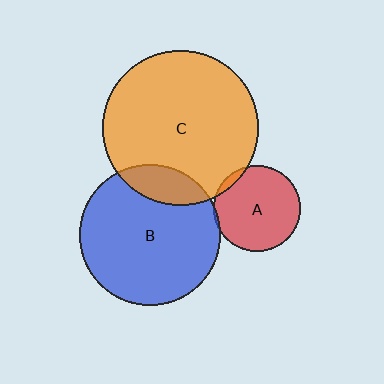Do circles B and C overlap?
Yes.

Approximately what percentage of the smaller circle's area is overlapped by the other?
Approximately 15%.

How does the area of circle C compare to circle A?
Approximately 3.2 times.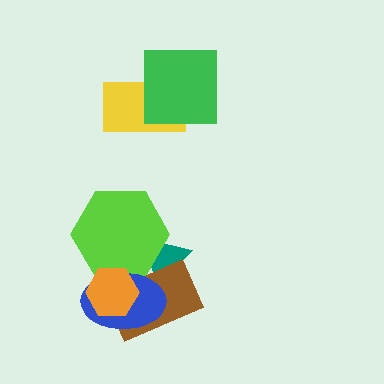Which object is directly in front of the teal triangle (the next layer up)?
The lime hexagon is directly in front of the teal triangle.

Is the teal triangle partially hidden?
Yes, it is partially covered by another shape.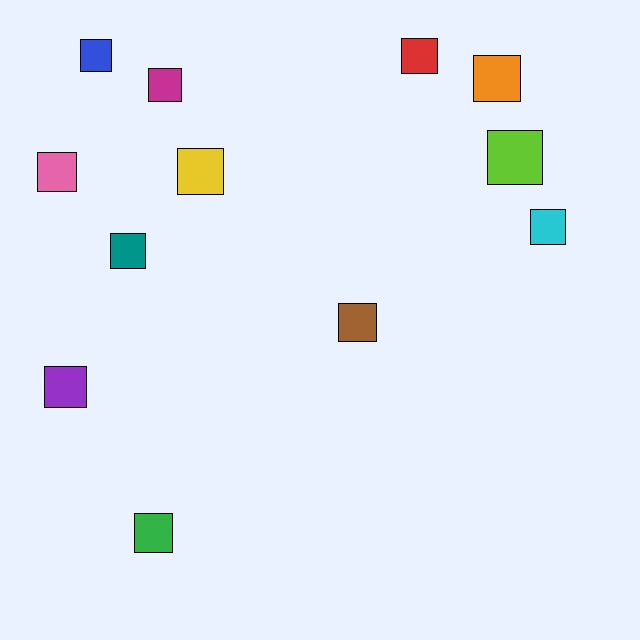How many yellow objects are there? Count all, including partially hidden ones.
There is 1 yellow object.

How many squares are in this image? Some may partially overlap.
There are 12 squares.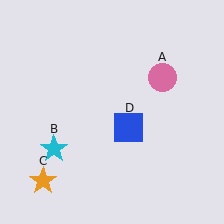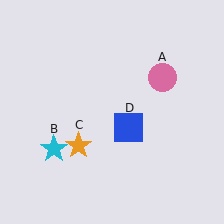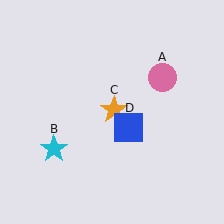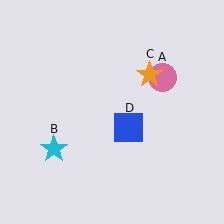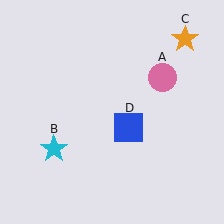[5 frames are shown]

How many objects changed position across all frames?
1 object changed position: orange star (object C).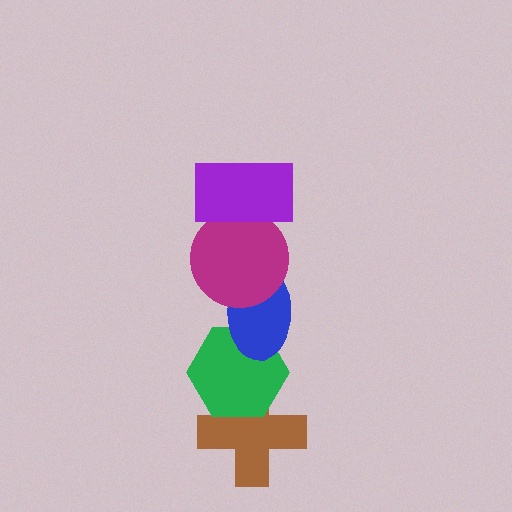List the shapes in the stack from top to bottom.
From top to bottom: the purple rectangle, the magenta circle, the blue ellipse, the green hexagon, the brown cross.